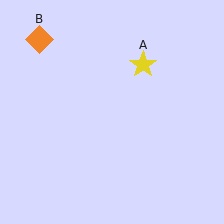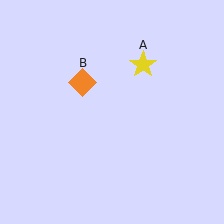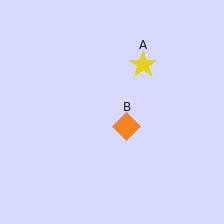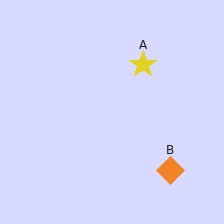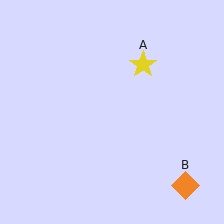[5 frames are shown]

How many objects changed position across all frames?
1 object changed position: orange diamond (object B).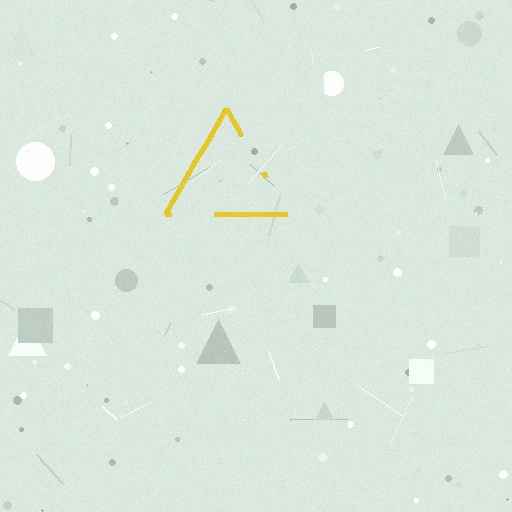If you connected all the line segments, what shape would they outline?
They would outline a triangle.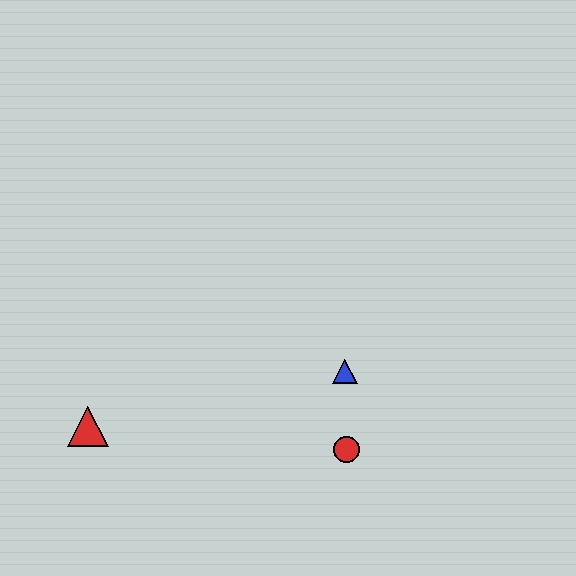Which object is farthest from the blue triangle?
The red triangle is farthest from the blue triangle.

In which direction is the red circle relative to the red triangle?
The red circle is to the right of the red triangle.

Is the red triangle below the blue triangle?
Yes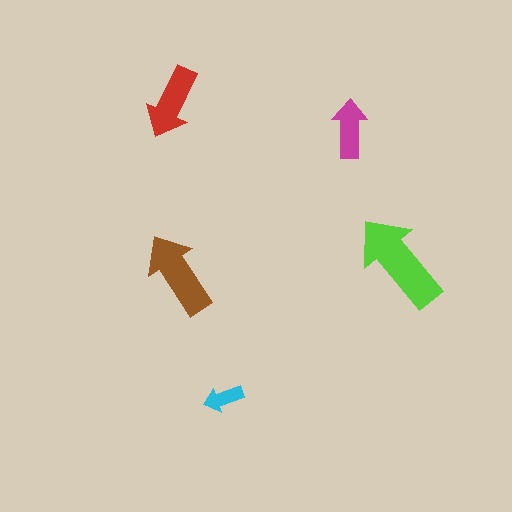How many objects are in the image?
There are 5 objects in the image.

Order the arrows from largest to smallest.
the lime one, the brown one, the red one, the magenta one, the cyan one.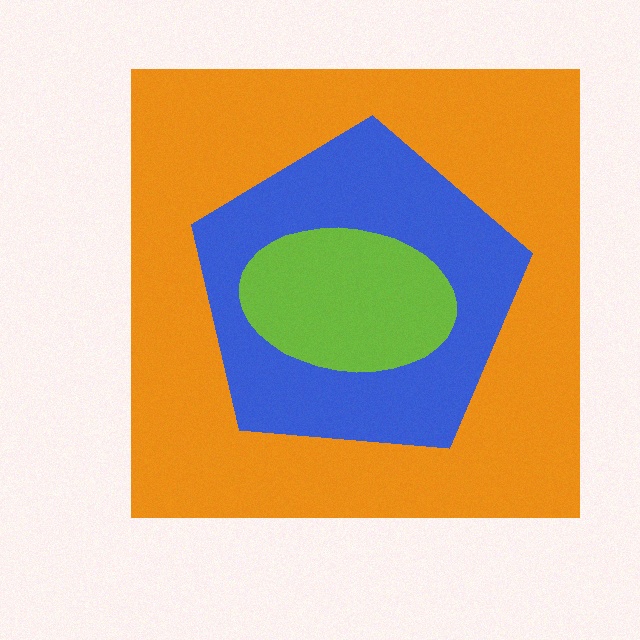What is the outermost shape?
The orange square.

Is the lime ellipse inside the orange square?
Yes.